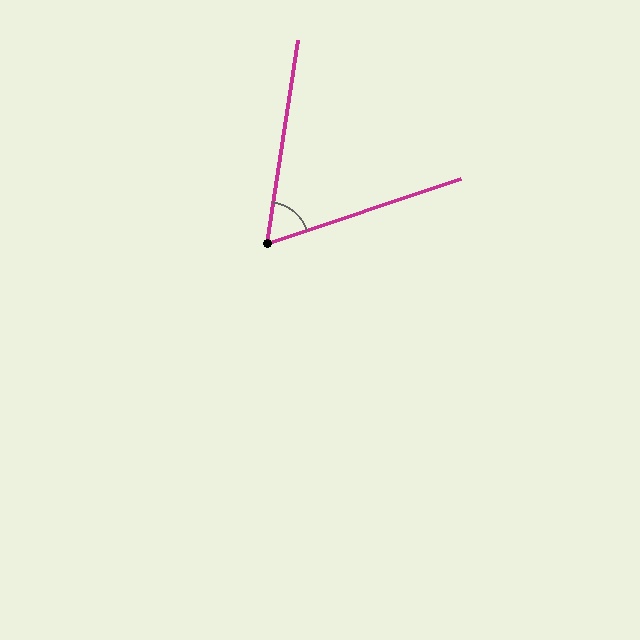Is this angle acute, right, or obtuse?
It is acute.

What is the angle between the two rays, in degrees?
Approximately 63 degrees.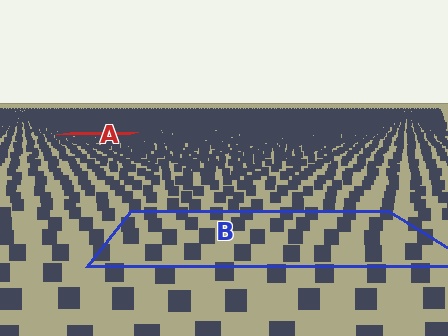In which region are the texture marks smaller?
The texture marks are smaller in region A, because it is farther away.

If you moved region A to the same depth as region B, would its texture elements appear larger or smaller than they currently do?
They would appear larger. At a closer depth, the same texture elements are projected at a bigger on-screen size.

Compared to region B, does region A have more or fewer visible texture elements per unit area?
Region A has more texture elements per unit area — they are packed more densely because it is farther away.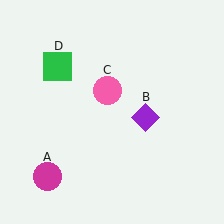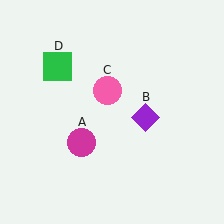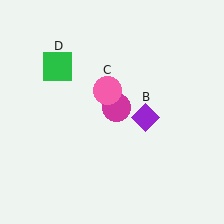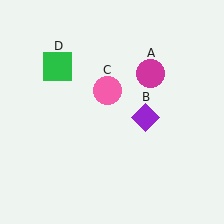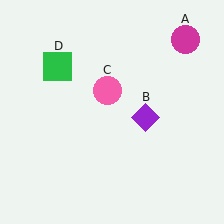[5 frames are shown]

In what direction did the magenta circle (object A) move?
The magenta circle (object A) moved up and to the right.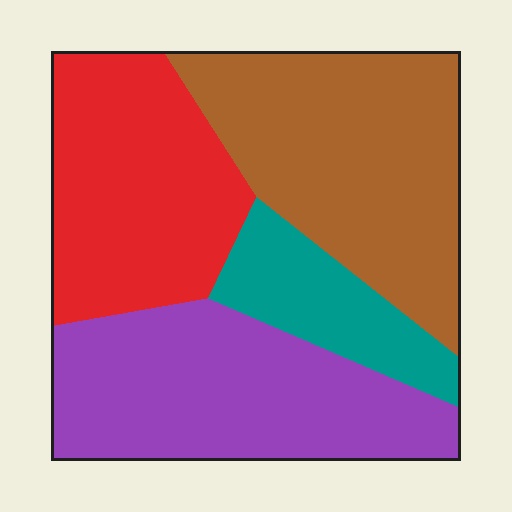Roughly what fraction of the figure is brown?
Brown covers 32% of the figure.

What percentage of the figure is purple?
Purple takes up about one third (1/3) of the figure.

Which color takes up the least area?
Teal, at roughly 10%.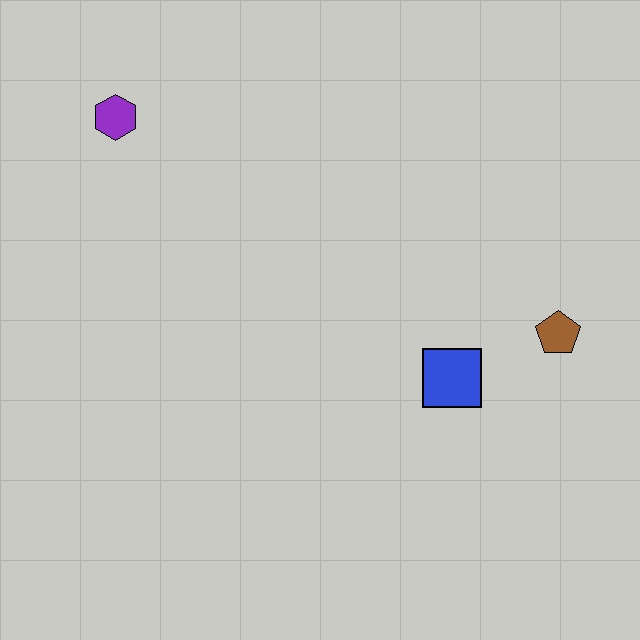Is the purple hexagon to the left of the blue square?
Yes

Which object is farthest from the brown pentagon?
The purple hexagon is farthest from the brown pentagon.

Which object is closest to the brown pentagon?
The blue square is closest to the brown pentagon.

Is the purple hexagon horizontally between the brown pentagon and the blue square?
No